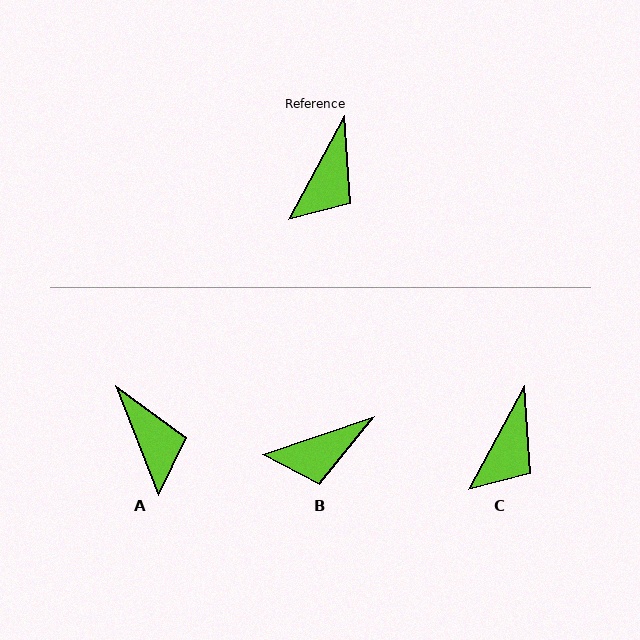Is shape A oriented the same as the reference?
No, it is off by about 50 degrees.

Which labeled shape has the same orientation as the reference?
C.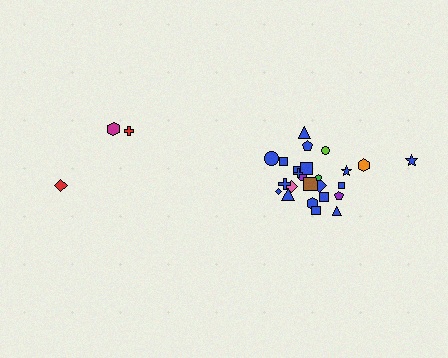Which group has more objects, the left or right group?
The right group.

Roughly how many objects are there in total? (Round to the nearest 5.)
Roughly 30 objects in total.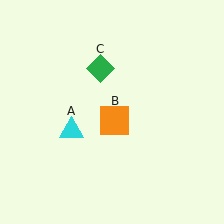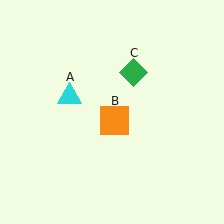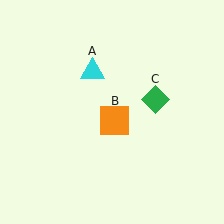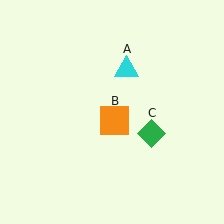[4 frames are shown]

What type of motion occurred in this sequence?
The cyan triangle (object A), green diamond (object C) rotated clockwise around the center of the scene.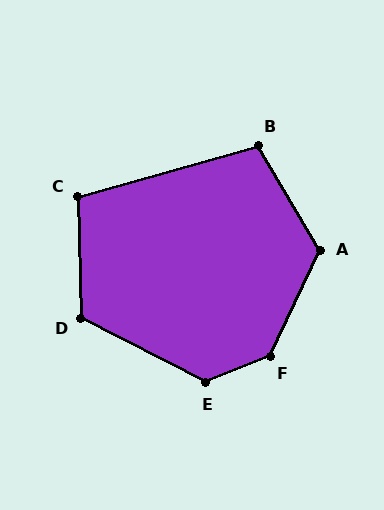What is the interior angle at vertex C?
Approximately 105 degrees (obtuse).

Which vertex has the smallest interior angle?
B, at approximately 104 degrees.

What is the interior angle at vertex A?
Approximately 124 degrees (obtuse).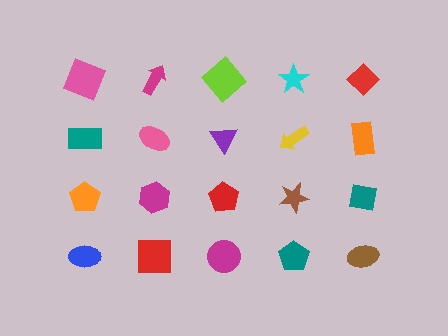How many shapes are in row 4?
5 shapes.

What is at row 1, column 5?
A red diamond.